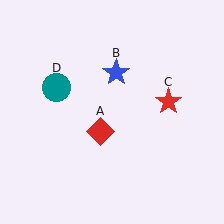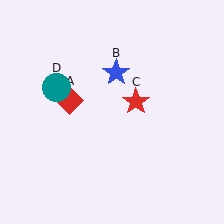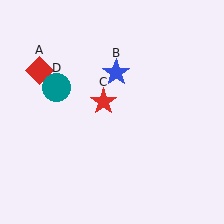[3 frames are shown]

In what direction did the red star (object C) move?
The red star (object C) moved left.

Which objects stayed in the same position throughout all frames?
Blue star (object B) and teal circle (object D) remained stationary.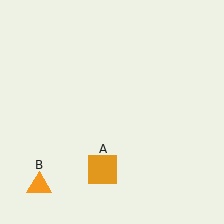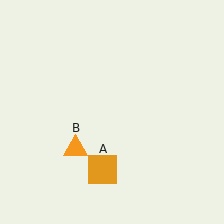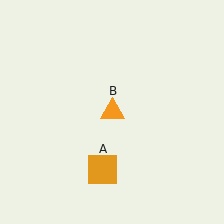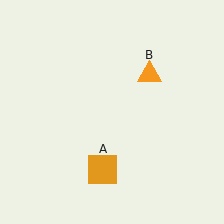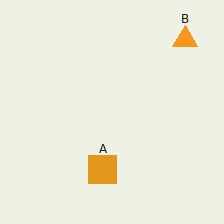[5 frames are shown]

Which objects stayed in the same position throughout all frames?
Orange square (object A) remained stationary.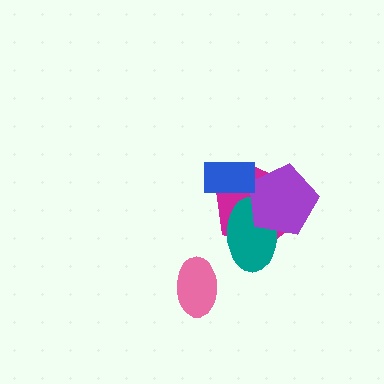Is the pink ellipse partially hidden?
No, no other shape covers it.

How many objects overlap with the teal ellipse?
2 objects overlap with the teal ellipse.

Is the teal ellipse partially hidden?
Yes, it is partially covered by another shape.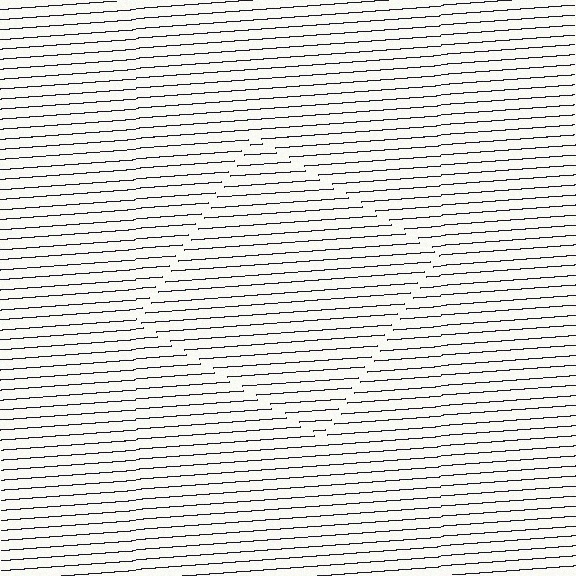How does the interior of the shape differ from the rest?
The interior of the shape contains the same grating, shifted by half a period — the contour is defined by the phase discontinuity where line-ends from the inner and outer gratings abut.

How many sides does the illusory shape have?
4 sides — the line-ends trace a square.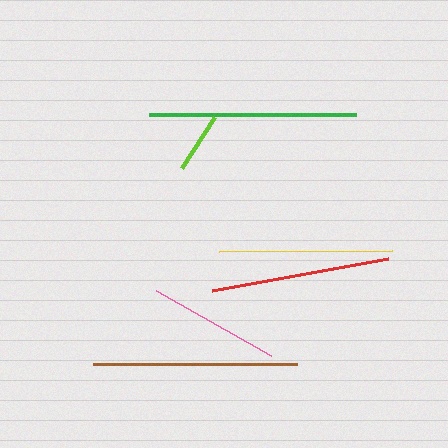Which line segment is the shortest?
The lime line is the shortest at approximately 61 pixels.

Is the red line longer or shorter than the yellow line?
The red line is longer than the yellow line.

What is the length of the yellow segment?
The yellow segment is approximately 174 pixels long.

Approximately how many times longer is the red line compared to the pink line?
The red line is approximately 1.3 times the length of the pink line.